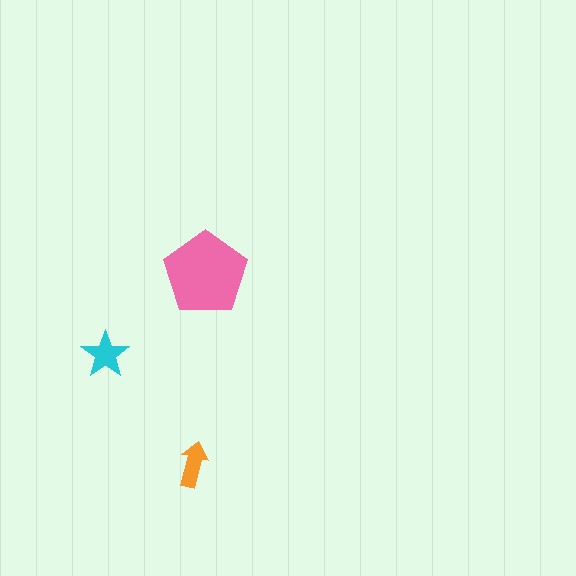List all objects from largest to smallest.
The pink pentagon, the cyan star, the orange arrow.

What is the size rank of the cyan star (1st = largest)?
2nd.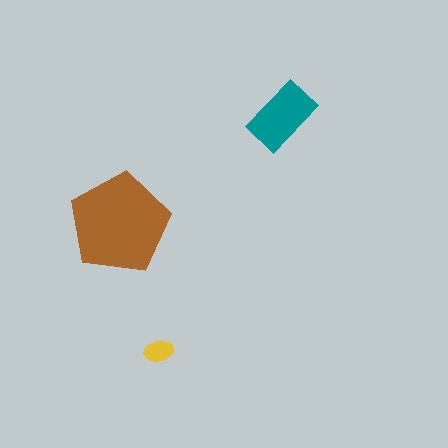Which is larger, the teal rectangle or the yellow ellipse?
The teal rectangle.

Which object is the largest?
The brown pentagon.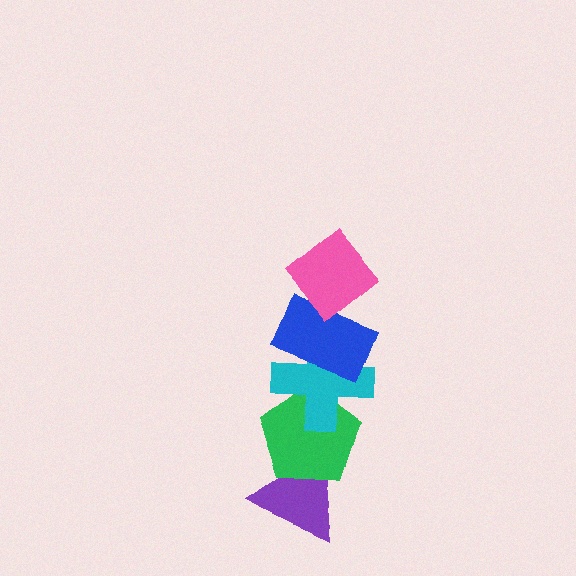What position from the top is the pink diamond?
The pink diamond is 1st from the top.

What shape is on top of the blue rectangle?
The pink diamond is on top of the blue rectangle.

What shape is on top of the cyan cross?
The blue rectangle is on top of the cyan cross.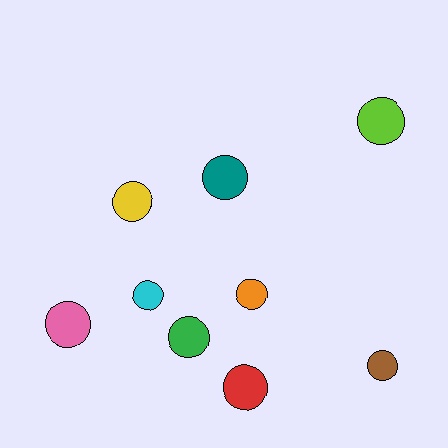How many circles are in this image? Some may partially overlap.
There are 9 circles.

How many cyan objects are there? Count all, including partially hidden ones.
There is 1 cyan object.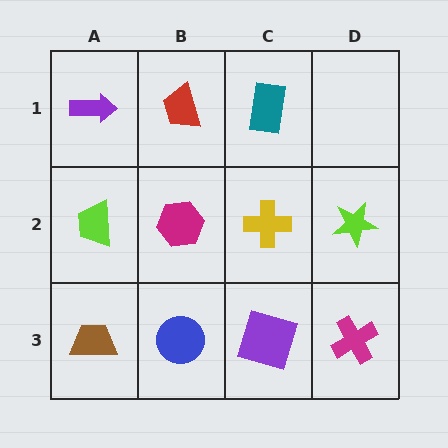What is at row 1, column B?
A red trapezoid.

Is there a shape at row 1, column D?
No, that cell is empty.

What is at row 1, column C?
A teal rectangle.